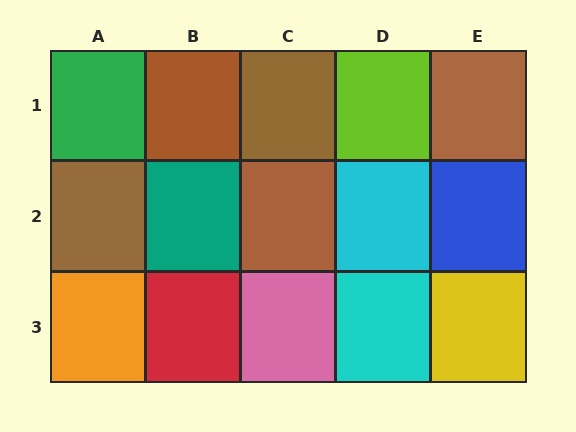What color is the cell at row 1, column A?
Green.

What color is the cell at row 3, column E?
Yellow.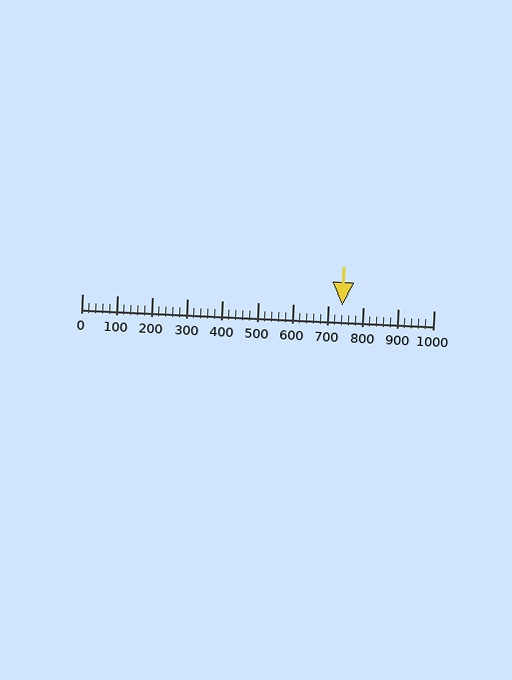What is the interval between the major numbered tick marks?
The major tick marks are spaced 100 units apart.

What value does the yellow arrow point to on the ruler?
The yellow arrow points to approximately 740.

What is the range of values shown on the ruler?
The ruler shows values from 0 to 1000.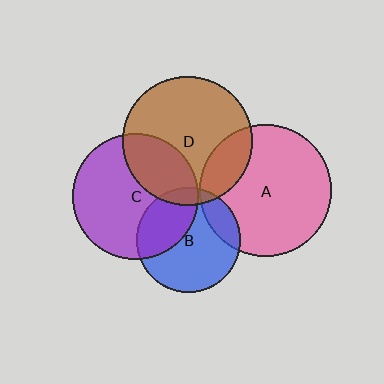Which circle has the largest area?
Circle A (pink).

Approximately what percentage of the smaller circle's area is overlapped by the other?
Approximately 10%.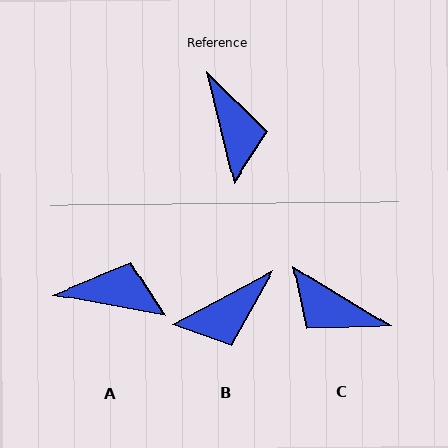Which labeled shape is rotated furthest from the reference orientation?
C, about 135 degrees away.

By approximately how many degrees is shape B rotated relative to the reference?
Approximately 76 degrees clockwise.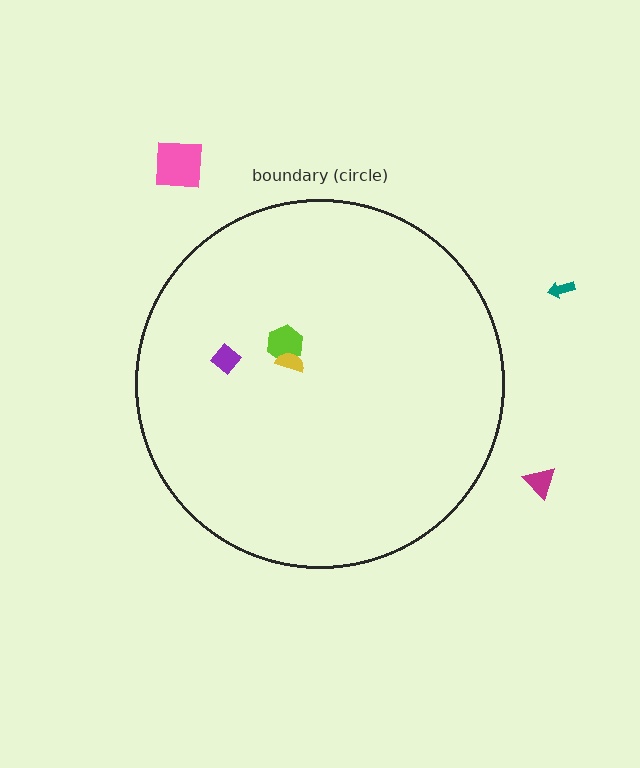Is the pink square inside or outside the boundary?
Outside.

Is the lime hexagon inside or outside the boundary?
Inside.